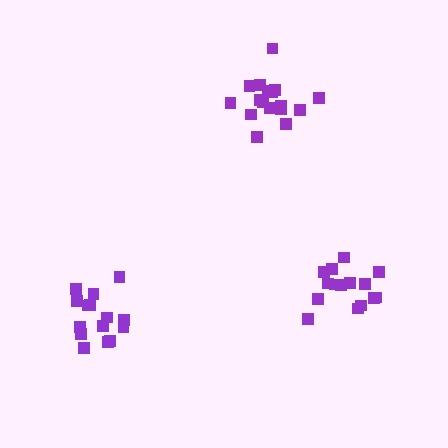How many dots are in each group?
Group 1: 15 dots, Group 2: 17 dots, Group 3: 15 dots (47 total).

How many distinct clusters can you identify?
There are 3 distinct clusters.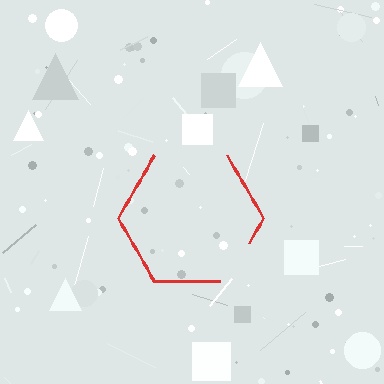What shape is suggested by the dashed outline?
The dashed outline suggests a hexagon.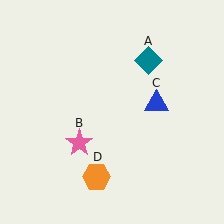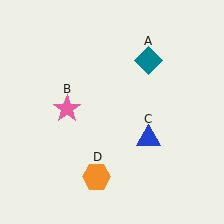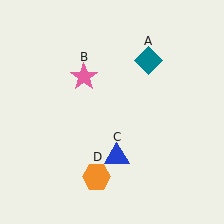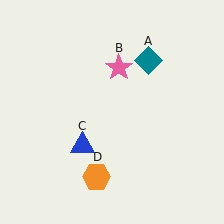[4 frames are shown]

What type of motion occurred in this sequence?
The pink star (object B), blue triangle (object C) rotated clockwise around the center of the scene.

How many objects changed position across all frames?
2 objects changed position: pink star (object B), blue triangle (object C).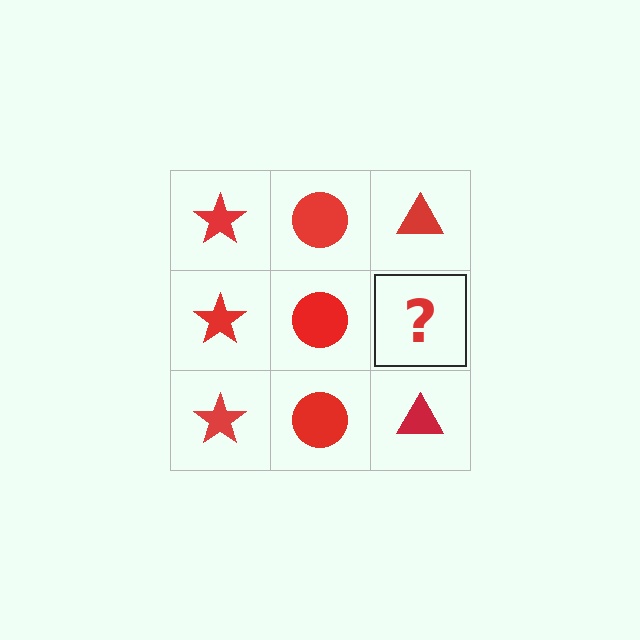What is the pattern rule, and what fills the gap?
The rule is that each column has a consistent shape. The gap should be filled with a red triangle.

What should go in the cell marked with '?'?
The missing cell should contain a red triangle.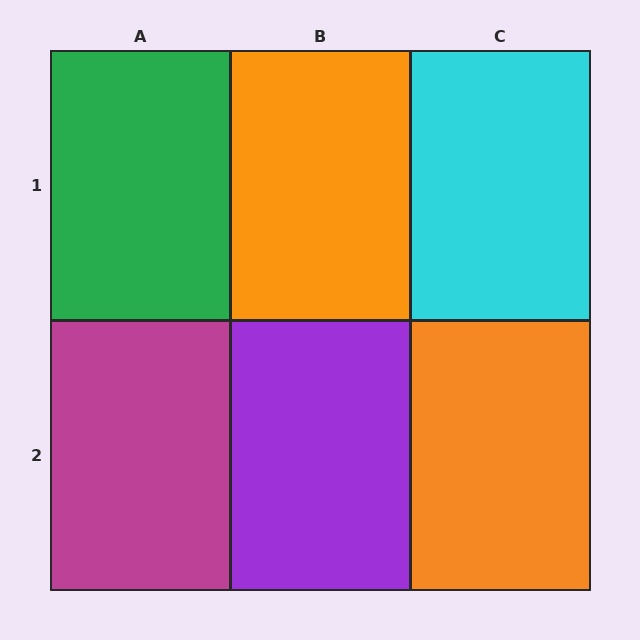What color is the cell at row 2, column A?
Magenta.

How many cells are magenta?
1 cell is magenta.